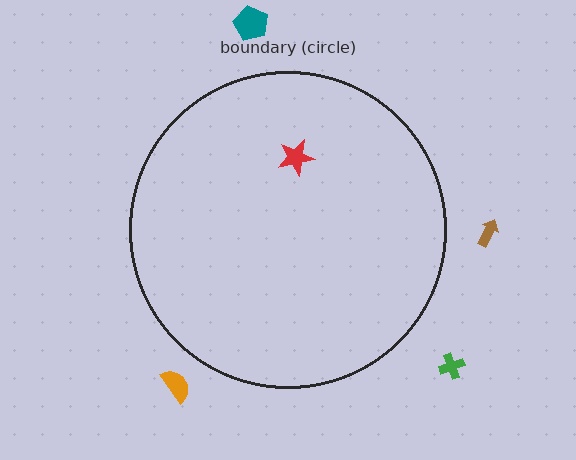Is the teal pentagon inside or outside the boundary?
Outside.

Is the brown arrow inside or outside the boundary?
Outside.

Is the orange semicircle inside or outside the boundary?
Outside.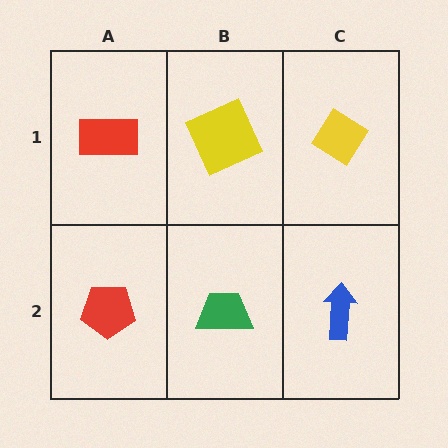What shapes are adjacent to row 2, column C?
A yellow diamond (row 1, column C), a green trapezoid (row 2, column B).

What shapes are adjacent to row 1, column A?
A red pentagon (row 2, column A), a yellow square (row 1, column B).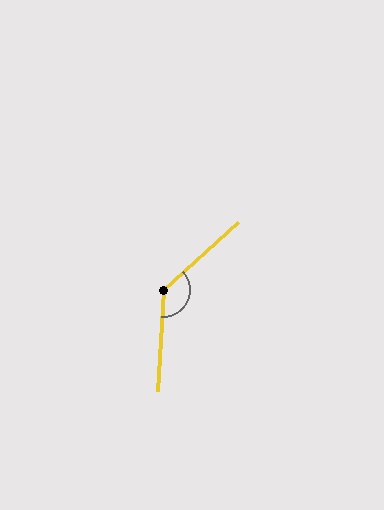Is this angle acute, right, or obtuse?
It is obtuse.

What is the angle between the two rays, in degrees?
Approximately 135 degrees.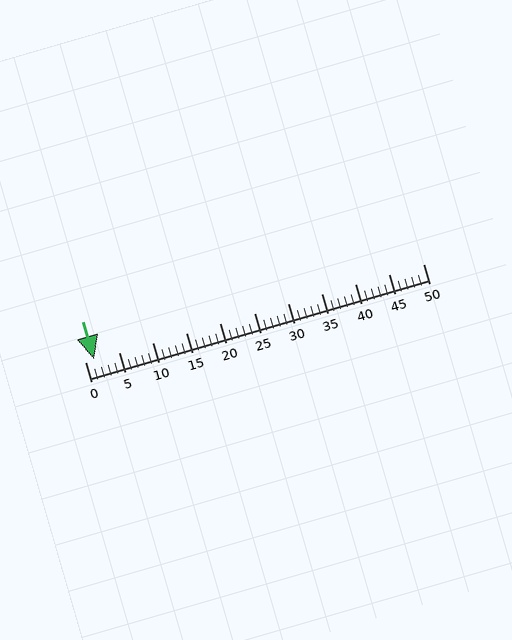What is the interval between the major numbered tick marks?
The major tick marks are spaced 5 units apart.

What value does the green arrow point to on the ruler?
The green arrow points to approximately 1.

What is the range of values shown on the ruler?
The ruler shows values from 0 to 50.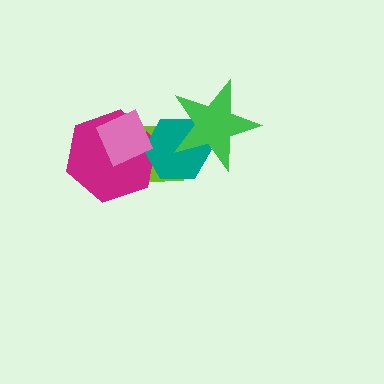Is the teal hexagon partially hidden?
Yes, it is partially covered by another shape.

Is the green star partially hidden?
No, no other shape covers it.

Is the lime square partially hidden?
Yes, it is partially covered by another shape.